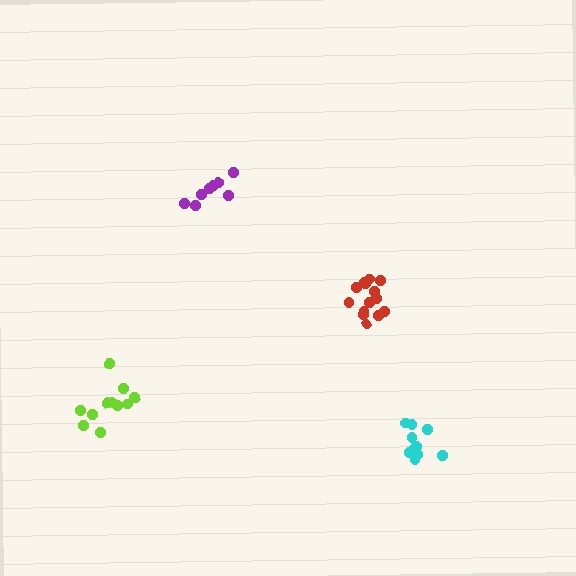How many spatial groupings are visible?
There are 4 spatial groupings.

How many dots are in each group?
Group 1: 11 dots, Group 2: 8 dots, Group 3: 10 dots, Group 4: 14 dots (43 total).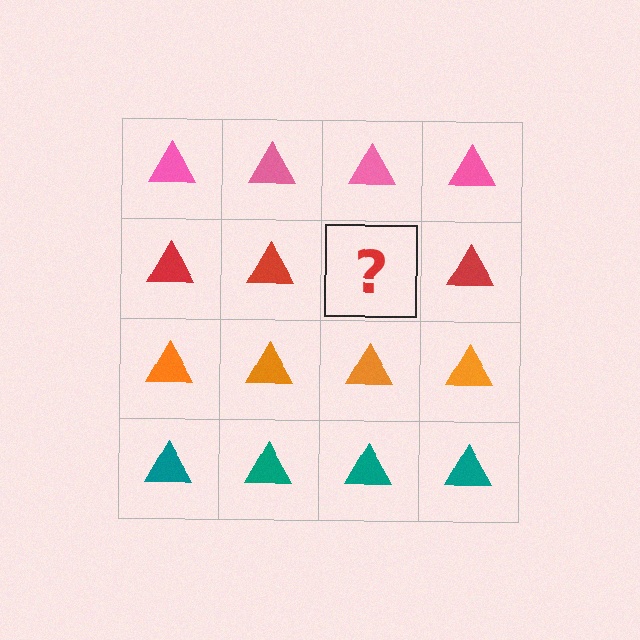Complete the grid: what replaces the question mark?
The question mark should be replaced with a red triangle.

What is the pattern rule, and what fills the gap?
The rule is that each row has a consistent color. The gap should be filled with a red triangle.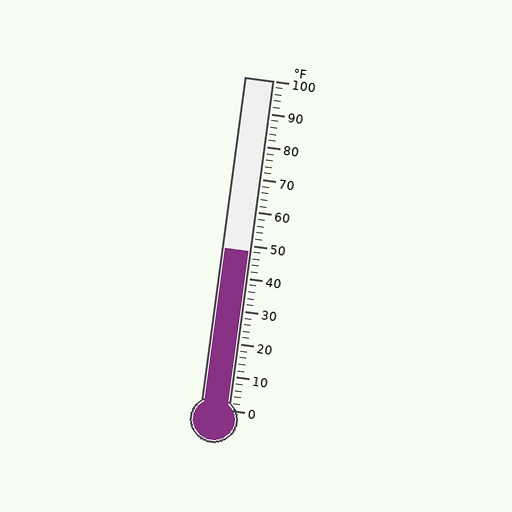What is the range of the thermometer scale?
The thermometer scale ranges from 0°F to 100°F.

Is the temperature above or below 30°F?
The temperature is above 30°F.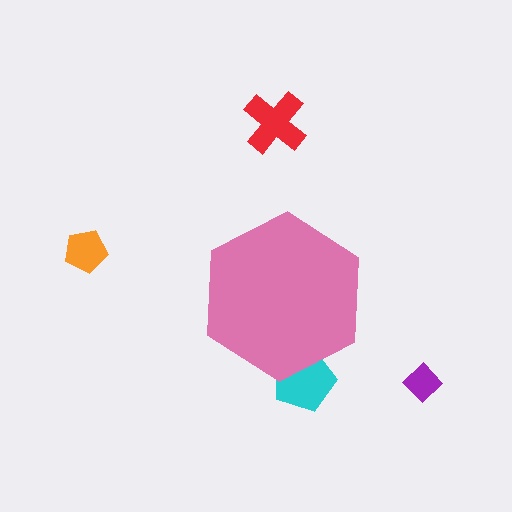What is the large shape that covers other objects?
A pink hexagon.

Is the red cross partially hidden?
No, the red cross is fully visible.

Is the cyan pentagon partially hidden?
Yes, the cyan pentagon is partially hidden behind the pink hexagon.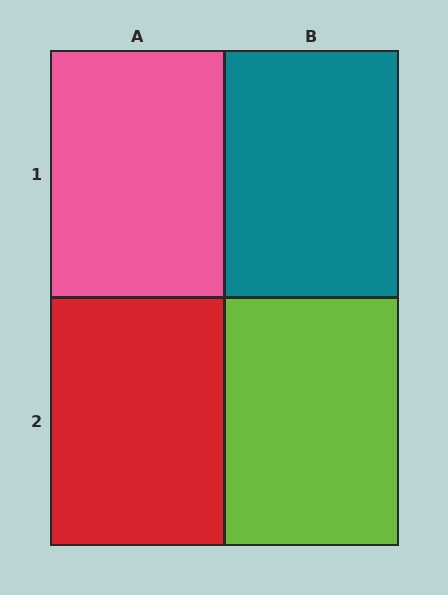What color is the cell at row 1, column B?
Teal.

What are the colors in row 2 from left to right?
Red, lime.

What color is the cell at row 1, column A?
Pink.